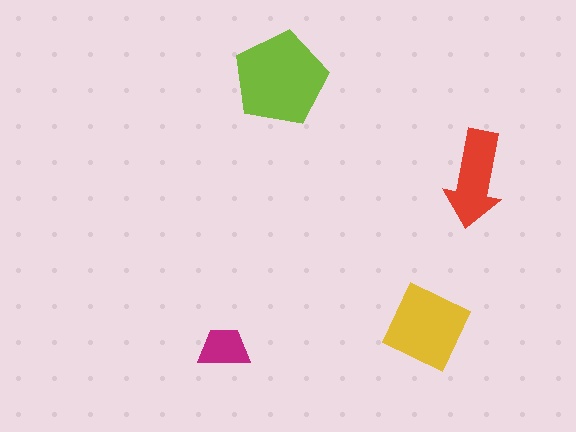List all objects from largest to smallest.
The lime pentagon, the yellow square, the red arrow, the magenta trapezoid.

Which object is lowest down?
The magenta trapezoid is bottommost.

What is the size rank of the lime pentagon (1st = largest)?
1st.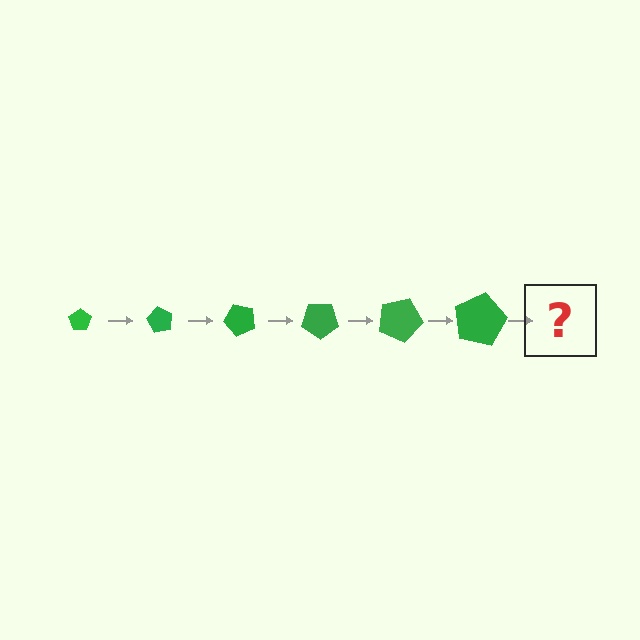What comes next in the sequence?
The next element should be a pentagon, larger than the previous one and rotated 360 degrees from the start.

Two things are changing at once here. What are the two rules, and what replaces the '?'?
The two rules are that the pentagon grows larger each step and it rotates 60 degrees each step. The '?' should be a pentagon, larger than the previous one and rotated 360 degrees from the start.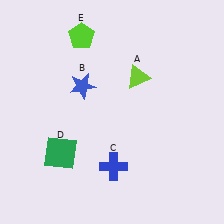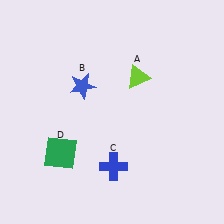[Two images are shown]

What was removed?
The lime pentagon (E) was removed in Image 2.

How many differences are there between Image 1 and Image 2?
There is 1 difference between the two images.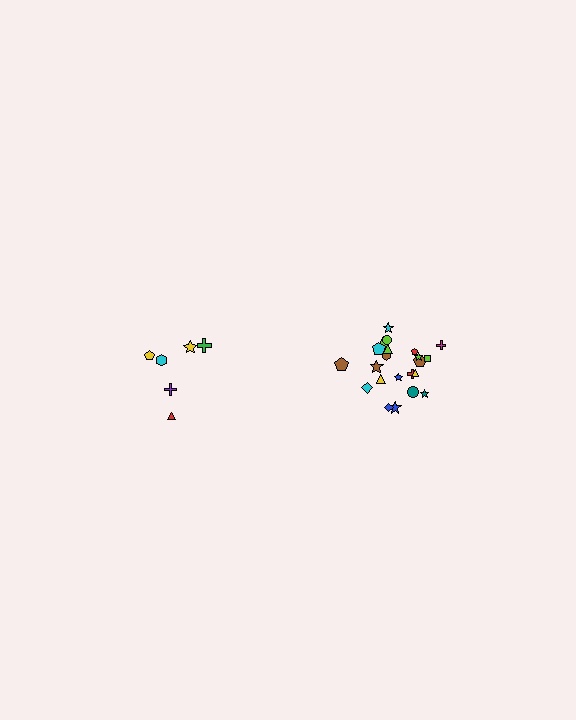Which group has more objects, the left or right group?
The right group.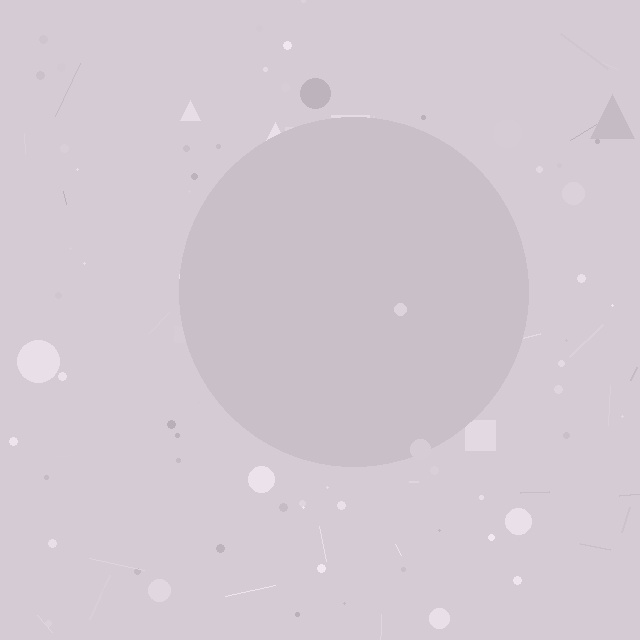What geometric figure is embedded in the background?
A circle is embedded in the background.